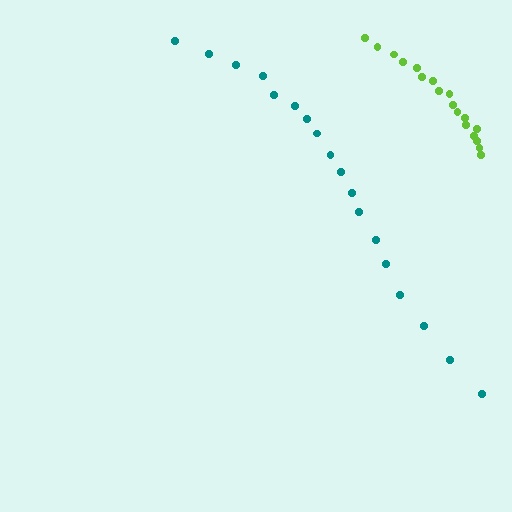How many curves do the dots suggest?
There are 2 distinct paths.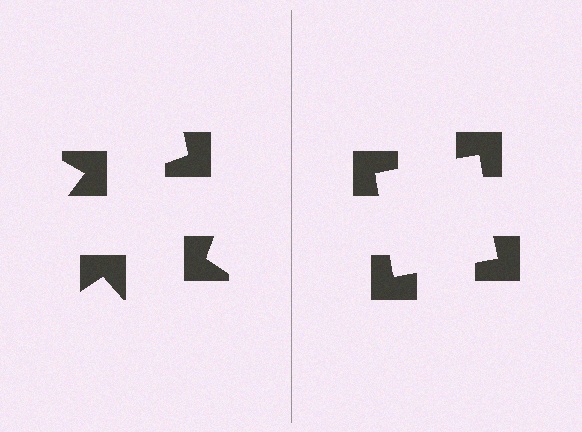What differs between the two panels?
The notched squares are positioned identically on both sides; only the wedge orientations differ. On the right they align to a square; on the left they are misaligned.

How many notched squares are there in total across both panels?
8 — 4 on each side.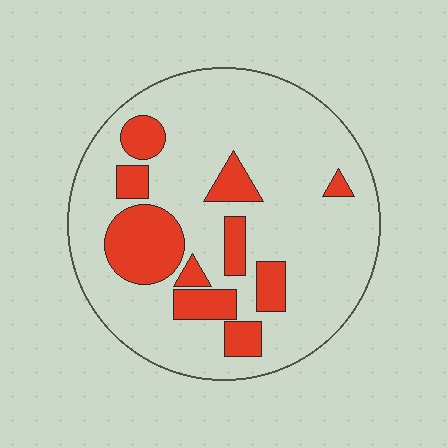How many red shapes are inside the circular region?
10.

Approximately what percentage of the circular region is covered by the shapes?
Approximately 20%.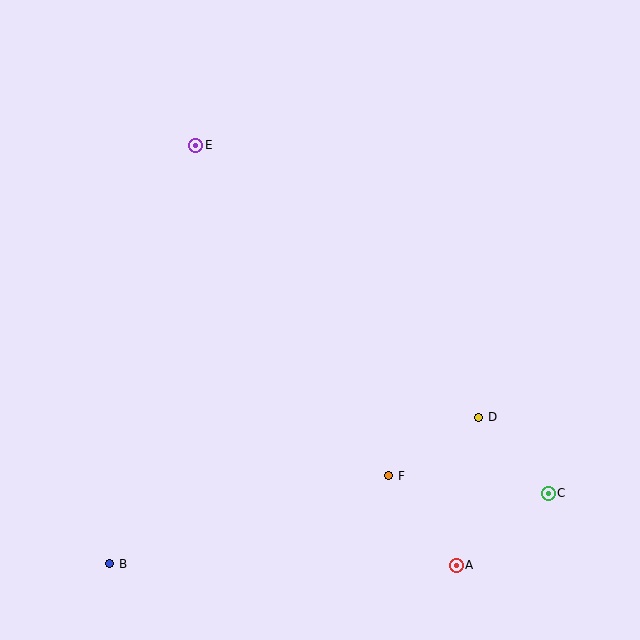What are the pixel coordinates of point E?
Point E is at (196, 145).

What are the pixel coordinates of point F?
Point F is at (389, 476).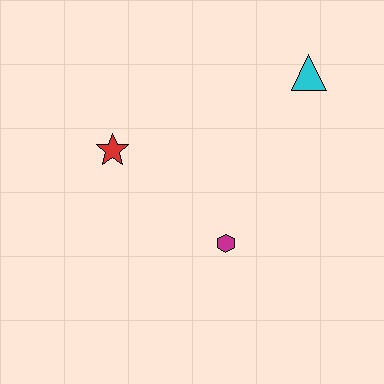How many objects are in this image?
There are 3 objects.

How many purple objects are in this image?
There are no purple objects.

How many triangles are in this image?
There is 1 triangle.